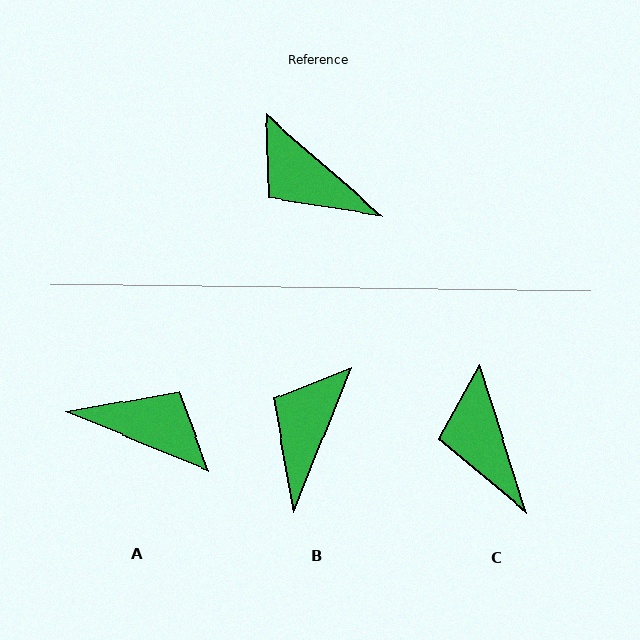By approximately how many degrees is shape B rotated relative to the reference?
Approximately 71 degrees clockwise.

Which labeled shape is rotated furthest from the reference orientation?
A, about 161 degrees away.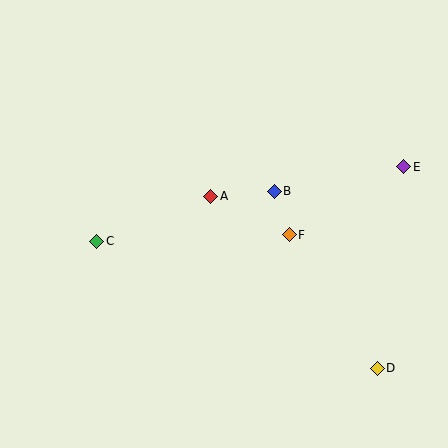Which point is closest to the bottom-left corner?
Point C is closest to the bottom-left corner.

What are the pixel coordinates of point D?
Point D is at (377, 368).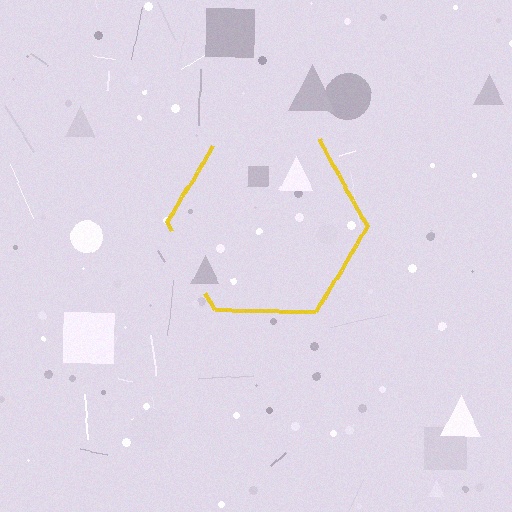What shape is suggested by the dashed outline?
The dashed outline suggests a hexagon.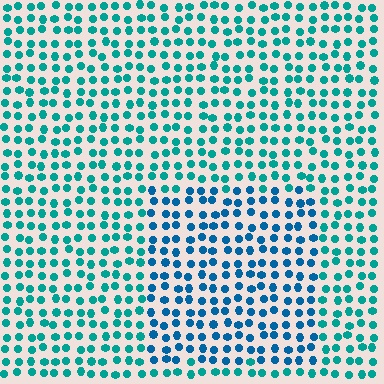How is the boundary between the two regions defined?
The boundary is defined purely by a slight shift in hue (about 28 degrees). Spacing, size, and orientation are identical on both sides.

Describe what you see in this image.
The image is filled with small teal elements in a uniform arrangement. A rectangle-shaped region is visible where the elements are tinted to a slightly different hue, forming a subtle color boundary.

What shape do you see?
I see a rectangle.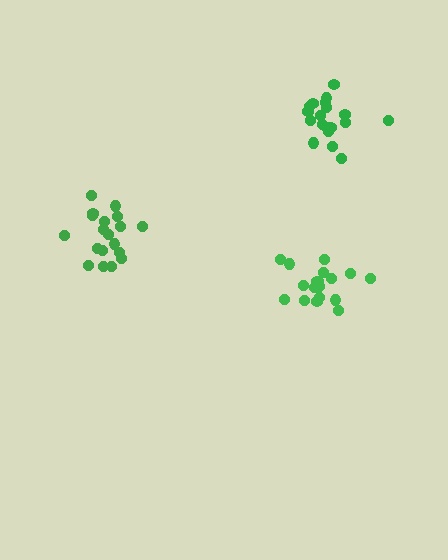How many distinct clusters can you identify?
There are 3 distinct clusters.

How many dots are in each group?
Group 1: 19 dots, Group 2: 19 dots, Group 3: 18 dots (56 total).